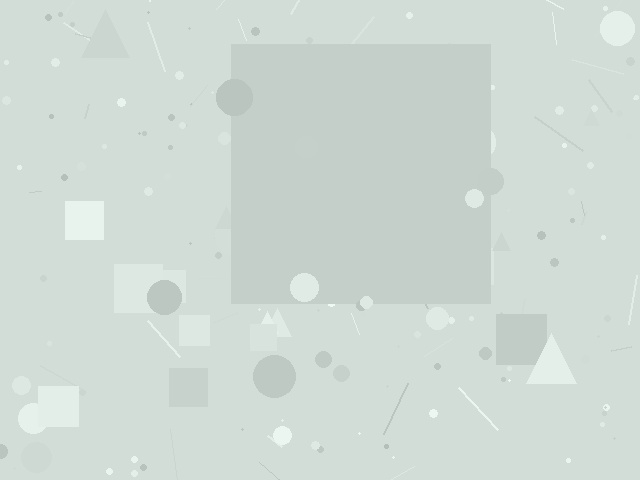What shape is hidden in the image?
A square is hidden in the image.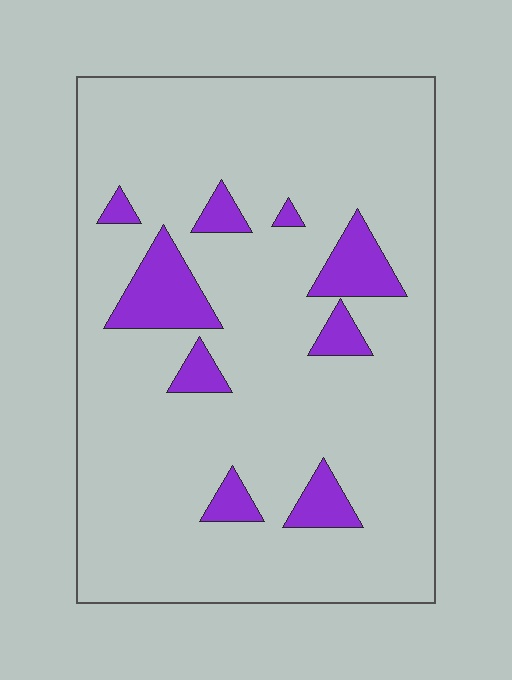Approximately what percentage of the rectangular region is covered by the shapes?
Approximately 10%.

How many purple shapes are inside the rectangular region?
9.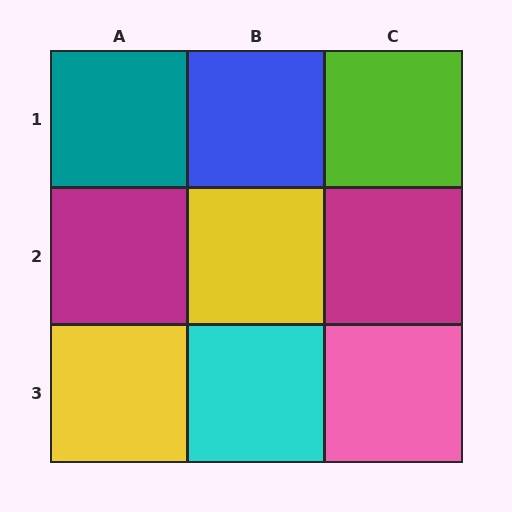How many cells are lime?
1 cell is lime.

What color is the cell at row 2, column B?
Yellow.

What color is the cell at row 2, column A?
Magenta.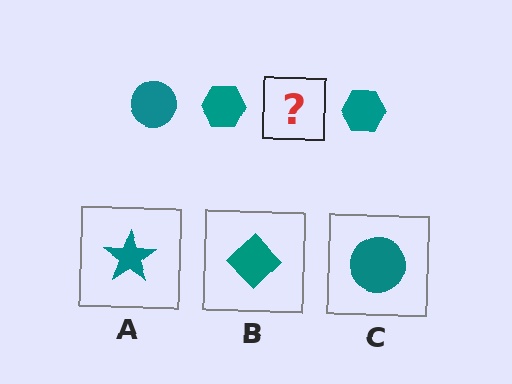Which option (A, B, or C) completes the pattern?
C.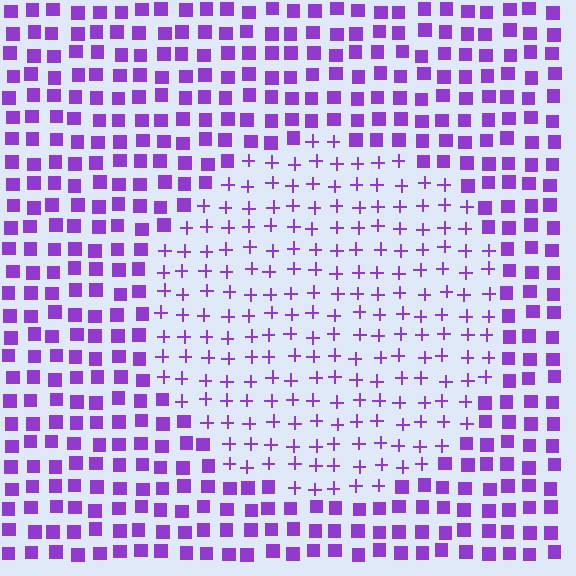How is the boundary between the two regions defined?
The boundary is defined by a change in element shape: plus signs inside vs. squares outside. All elements share the same color and spacing.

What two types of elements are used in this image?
The image uses plus signs inside the circle region and squares outside it.